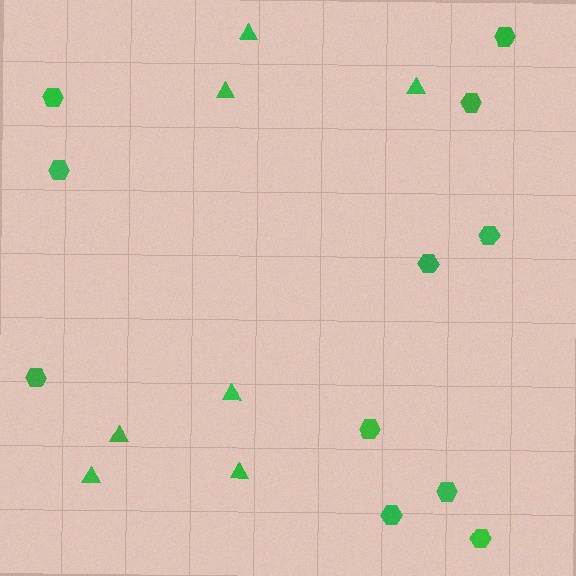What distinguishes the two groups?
There are 2 groups: one group of triangles (7) and one group of hexagons (11).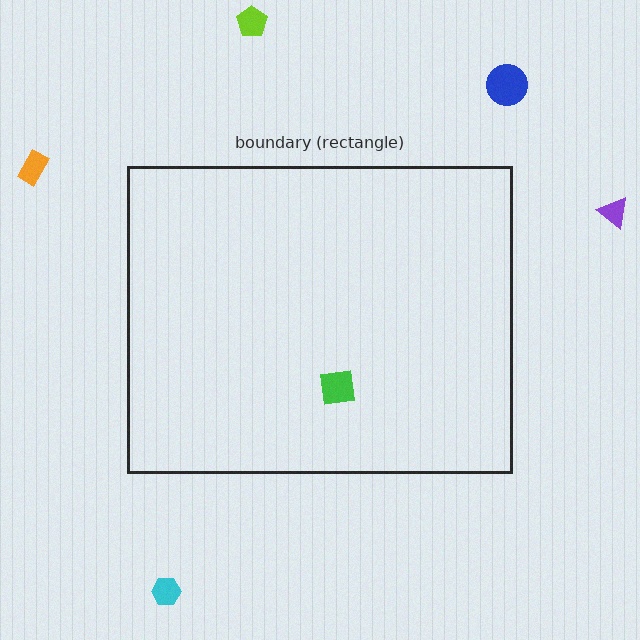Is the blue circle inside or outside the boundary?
Outside.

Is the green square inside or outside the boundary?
Inside.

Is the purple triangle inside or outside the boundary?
Outside.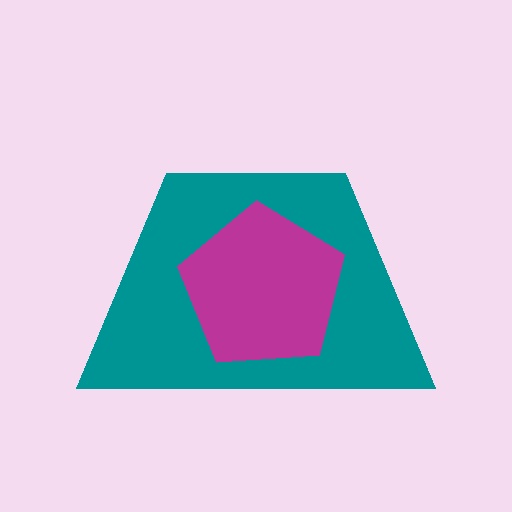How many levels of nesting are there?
2.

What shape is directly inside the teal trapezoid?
The magenta pentagon.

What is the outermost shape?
The teal trapezoid.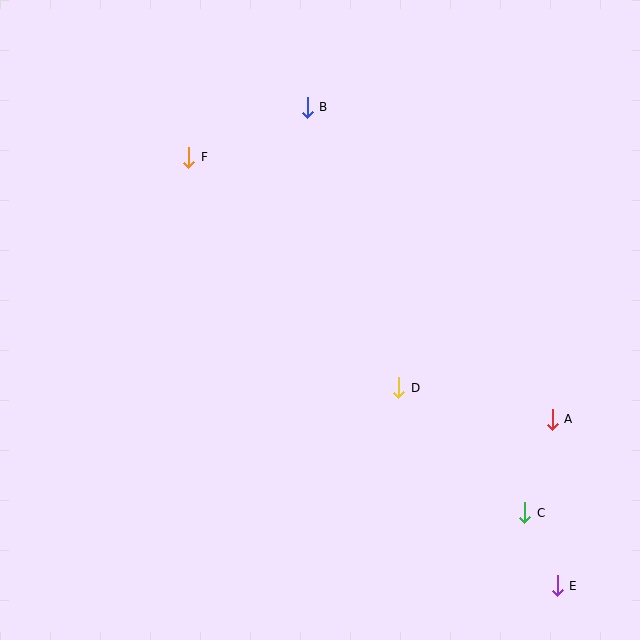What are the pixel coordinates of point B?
Point B is at (307, 107).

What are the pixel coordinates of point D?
Point D is at (399, 388).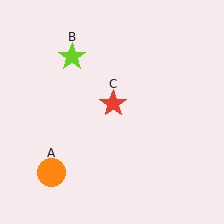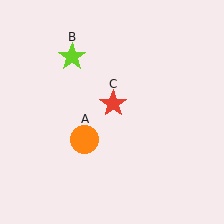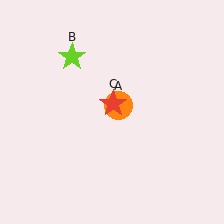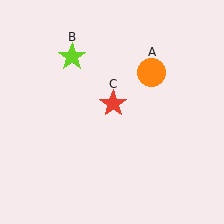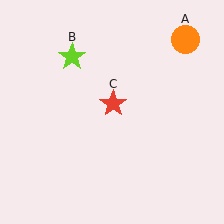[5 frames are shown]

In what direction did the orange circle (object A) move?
The orange circle (object A) moved up and to the right.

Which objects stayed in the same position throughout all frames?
Lime star (object B) and red star (object C) remained stationary.